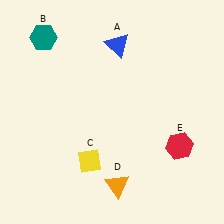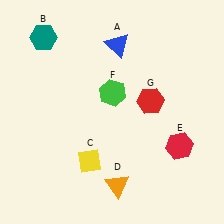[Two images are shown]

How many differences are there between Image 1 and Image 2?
There are 2 differences between the two images.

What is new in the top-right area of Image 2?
A green hexagon (F) was added in the top-right area of Image 2.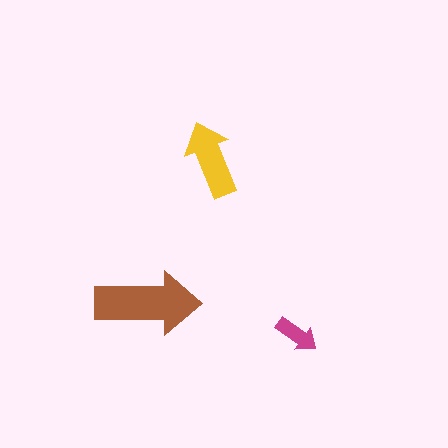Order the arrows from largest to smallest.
the brown one, the yellow one, the magenta one.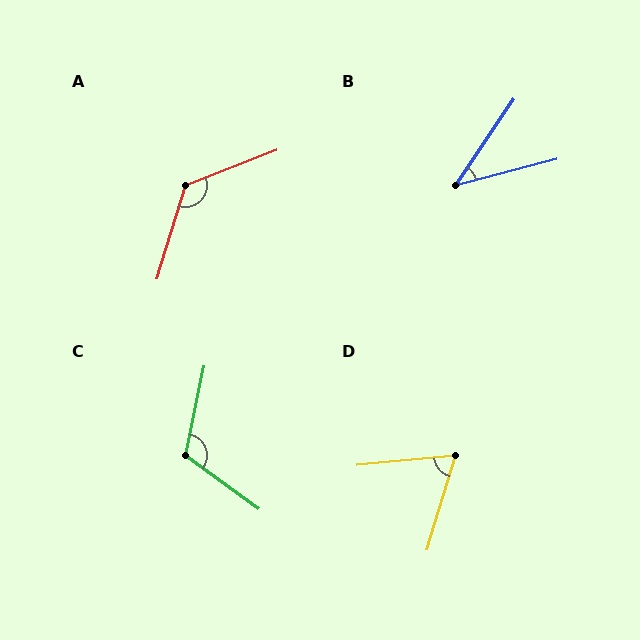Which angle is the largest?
A, at approximately 128 degrees.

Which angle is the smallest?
B, at approximately 41 degrees.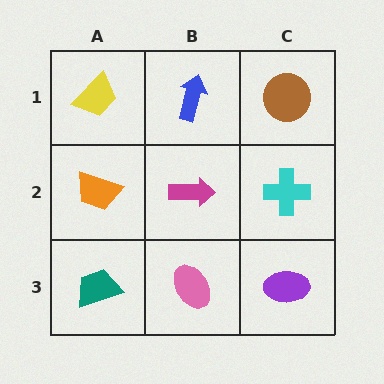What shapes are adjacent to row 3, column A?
An orange trapezoid (row 2, column A), a pink ellipse (row 3, column B).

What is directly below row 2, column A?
A teal trapezoid.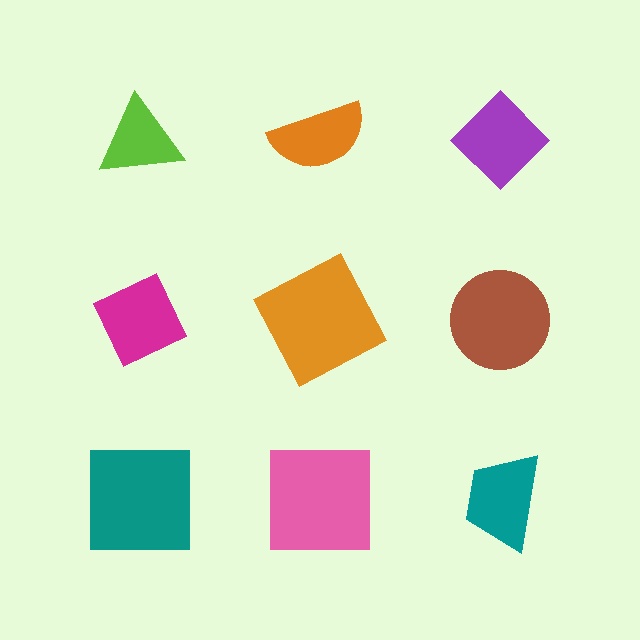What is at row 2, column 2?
An orange square.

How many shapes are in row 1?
3 shapes.